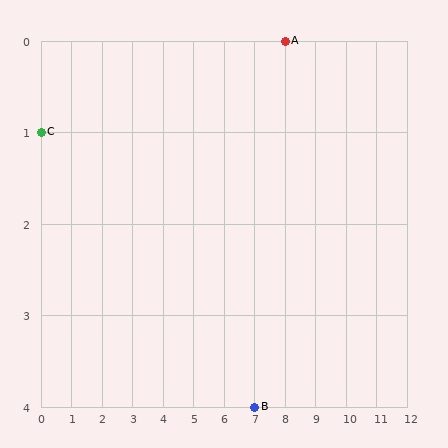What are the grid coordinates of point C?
Point C is at grid coordinates (0, 1).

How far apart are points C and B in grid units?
Points C and B are 7 columns and 3 rows apart (about 7.6 grid units diagonally).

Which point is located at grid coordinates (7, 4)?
Point B is at (7, 4).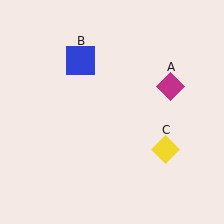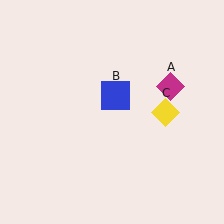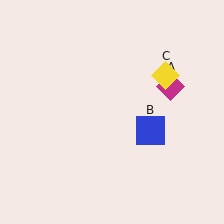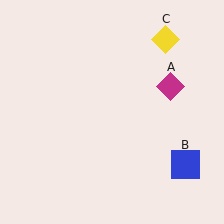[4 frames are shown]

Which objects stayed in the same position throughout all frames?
Magenta diamond (object A) remained stationary.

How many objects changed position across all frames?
2 objects changed position: blue square (object B), yellow diamond (object C).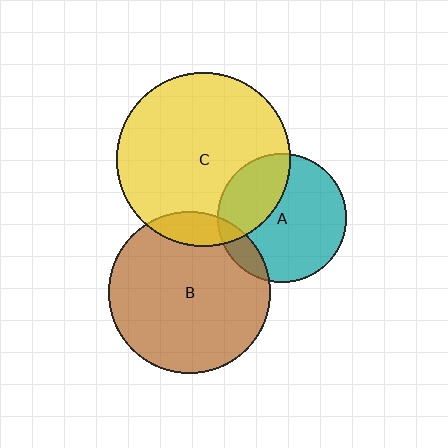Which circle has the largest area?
Circle C (yellow).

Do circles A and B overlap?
Yes.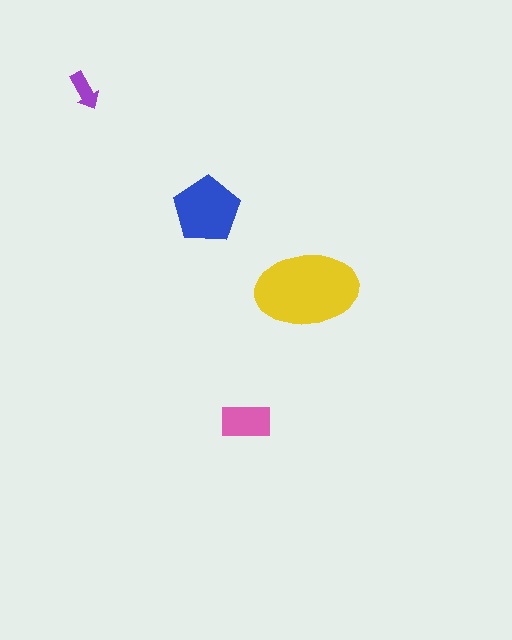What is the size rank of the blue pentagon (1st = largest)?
2nd.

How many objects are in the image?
There are 4 objects in the image.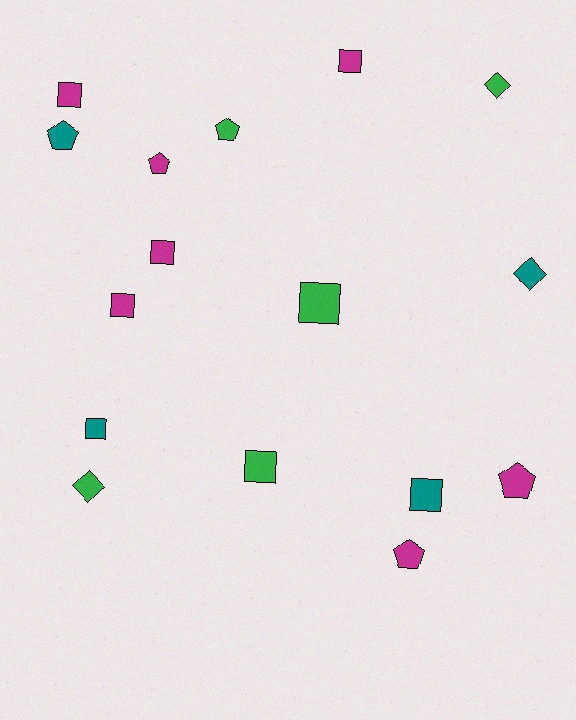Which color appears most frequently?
Magenta, with 7 objects.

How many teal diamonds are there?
There is 1 teal diamond.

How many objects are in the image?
There are 16 objects.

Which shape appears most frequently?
Square, with 8 objects.